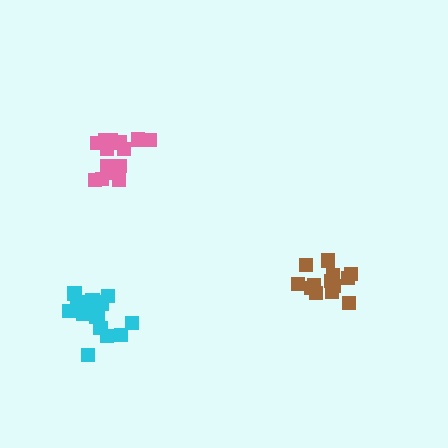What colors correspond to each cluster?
The clusters are colored: brown, pink, cyan.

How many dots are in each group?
Group 1: 13 dots, Group 2: 15 dots, Group 3: 16 dots (44 total).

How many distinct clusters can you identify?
There are 3 distinct clusters.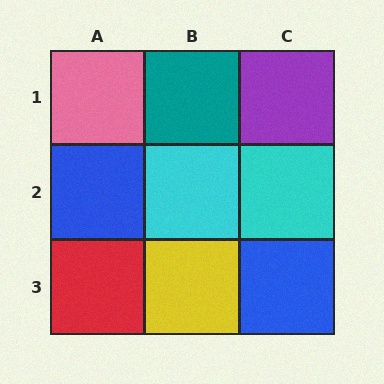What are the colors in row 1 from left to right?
Pink, teal, purple.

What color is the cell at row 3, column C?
Blue.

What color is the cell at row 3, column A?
Red.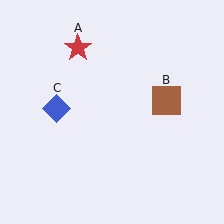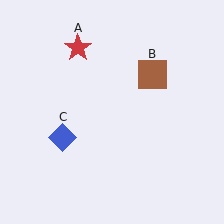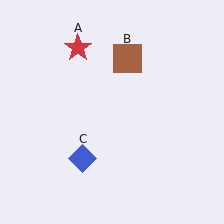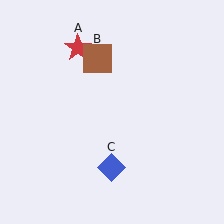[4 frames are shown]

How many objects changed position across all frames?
2 objects changed position: brown square (object B), blue diamond (object C).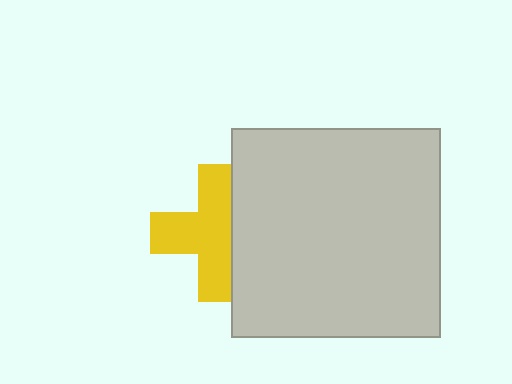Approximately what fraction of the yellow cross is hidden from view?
Roughly 33% of the yellow cross is hidden behind the light gray square.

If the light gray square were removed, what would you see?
You would see the complete yellow cross.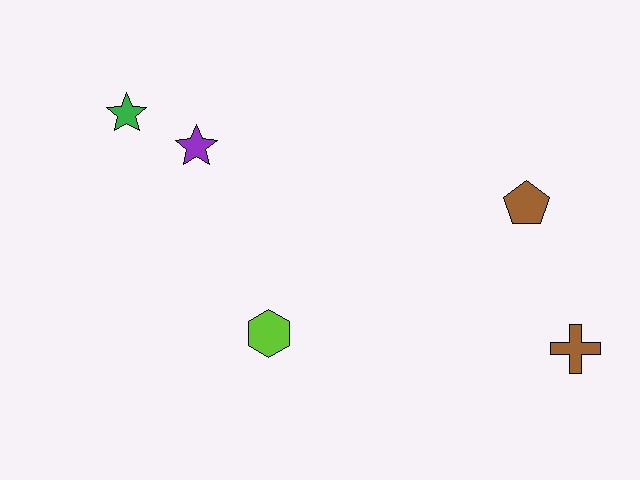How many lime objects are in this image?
There is 1 lime object.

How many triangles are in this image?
There are no triangles.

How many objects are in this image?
There are 5 objects.